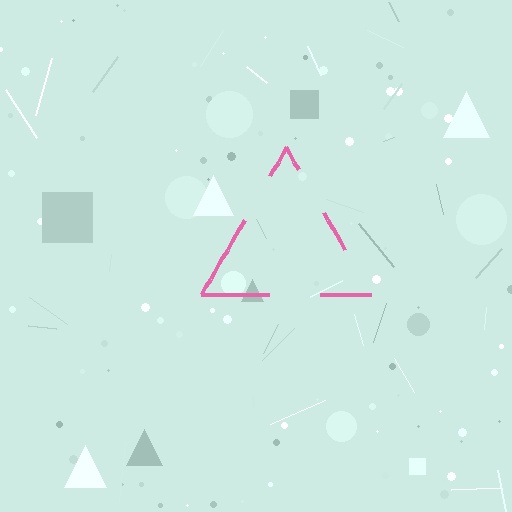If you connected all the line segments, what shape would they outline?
They would outline a triangle.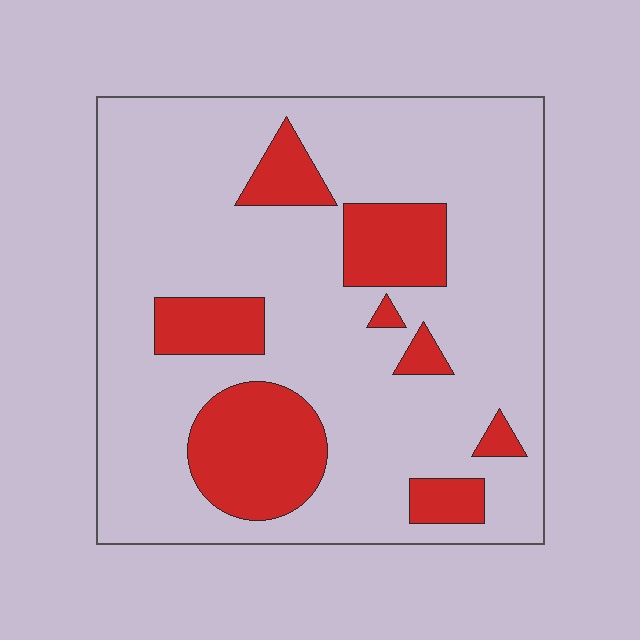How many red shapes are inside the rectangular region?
8.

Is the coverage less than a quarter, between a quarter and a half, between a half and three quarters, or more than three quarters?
Less than a quarter.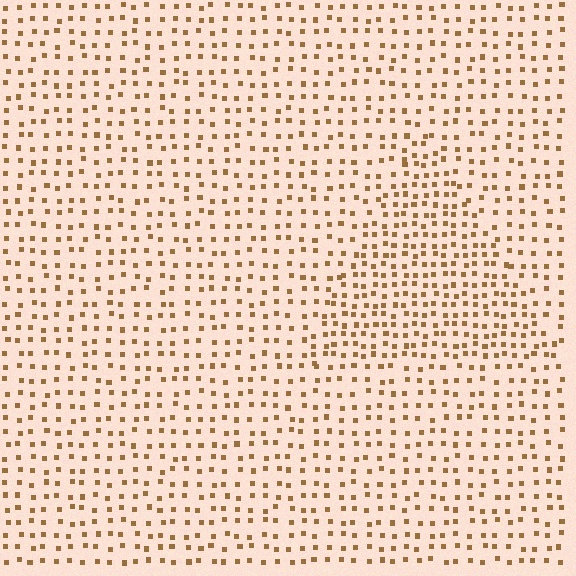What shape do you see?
I see a triangle.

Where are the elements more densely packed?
The elements are more densely packed inside the triangle boundary.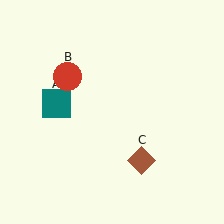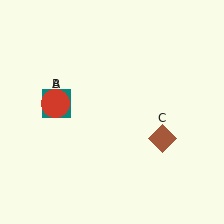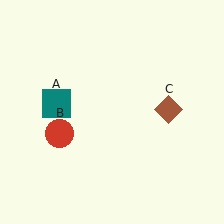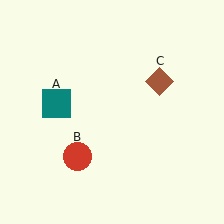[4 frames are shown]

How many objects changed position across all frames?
2 objects changed position: red circle (object B), brown diamond (object C).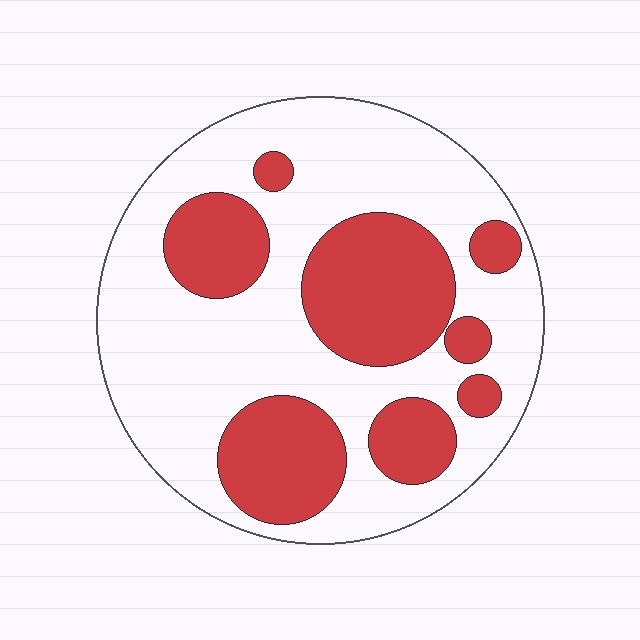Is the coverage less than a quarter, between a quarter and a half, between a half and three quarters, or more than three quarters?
Between a quarter and a half.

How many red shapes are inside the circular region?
8.